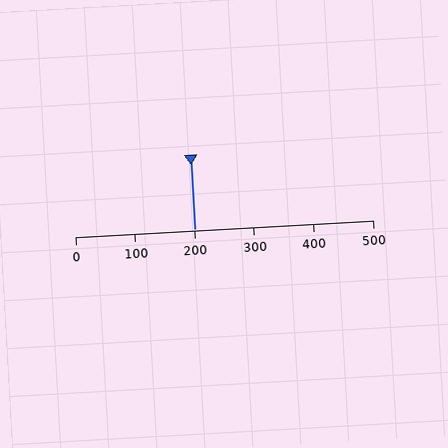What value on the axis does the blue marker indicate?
The marker indicates approximately 200.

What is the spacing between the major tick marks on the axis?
The major ticks are spaced 100 apart.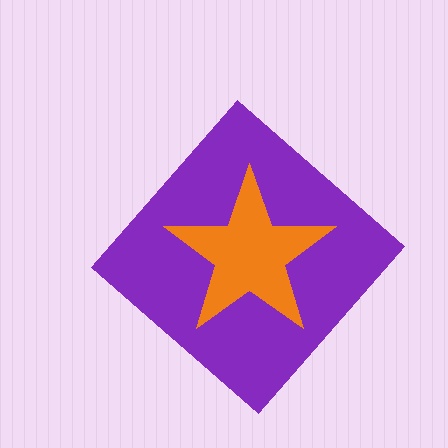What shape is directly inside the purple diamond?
The orange star.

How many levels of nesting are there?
2.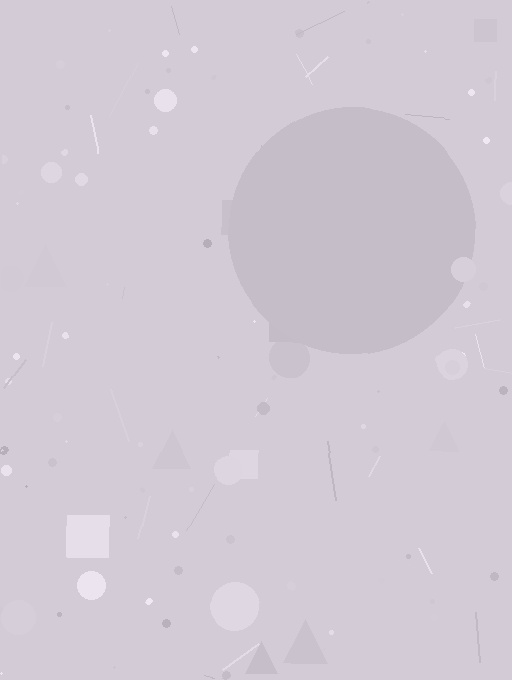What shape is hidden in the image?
A circle is hidden in the image.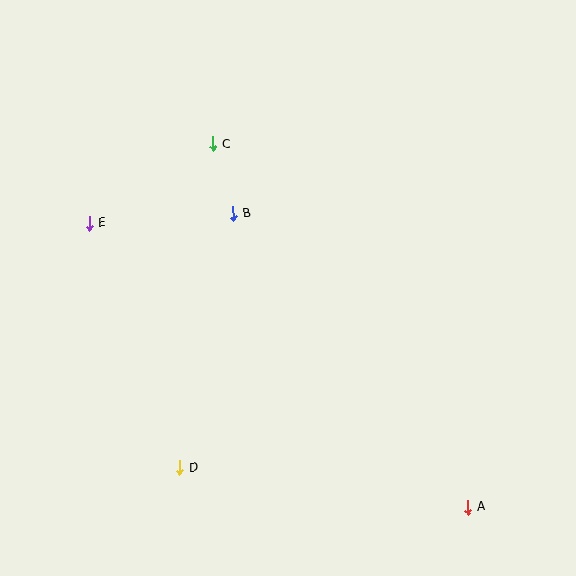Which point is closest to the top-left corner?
Point E is closest to the top-left corner.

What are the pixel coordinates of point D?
Point D is at (180, 468).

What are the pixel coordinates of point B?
Point B is at (233, 214).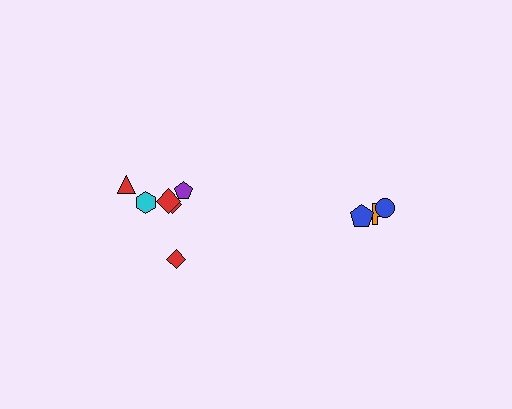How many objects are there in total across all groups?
There are 9 objects.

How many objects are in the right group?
There are 3 objects.